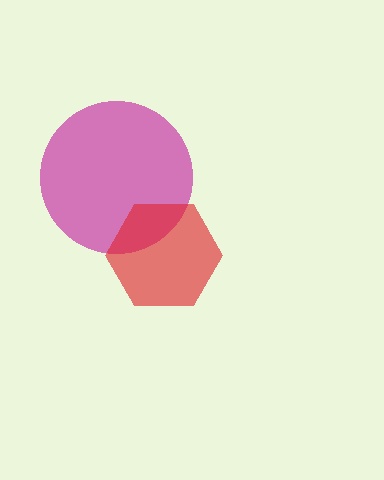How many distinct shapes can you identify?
There are 2 distinct shapes: a magenta circle, a red hexagon.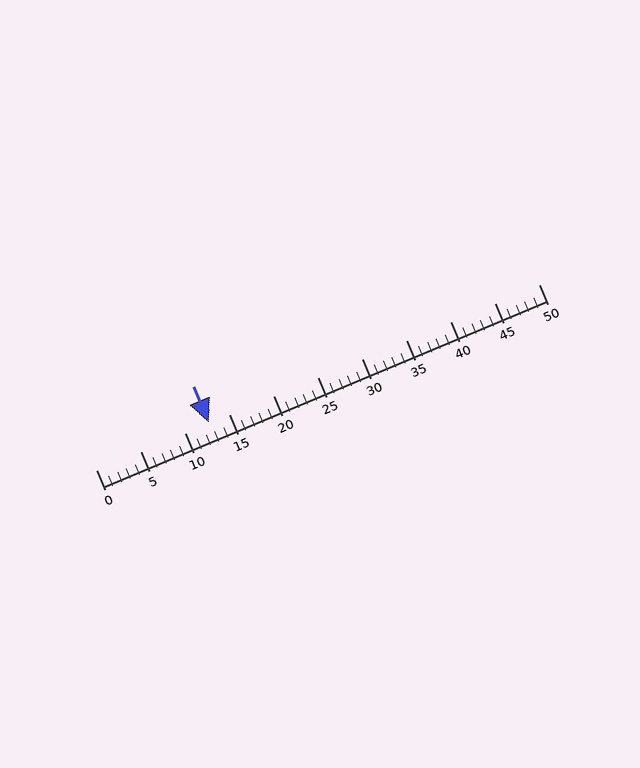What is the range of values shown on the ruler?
The ruler shows values from 0 to 50.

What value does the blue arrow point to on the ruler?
The blue arrow points to approximately 13.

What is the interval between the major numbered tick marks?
The major tick marks are spaced 5 units apart.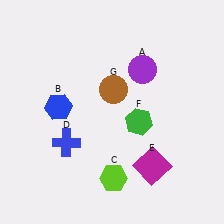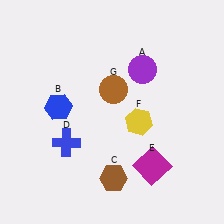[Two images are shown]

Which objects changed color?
C changed from lime to brown. F changed from green to yellow.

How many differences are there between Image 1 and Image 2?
There are 2 differences between the two images.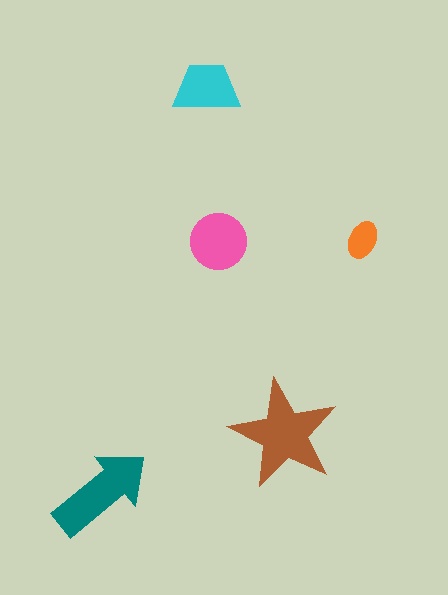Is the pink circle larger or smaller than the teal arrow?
Smaller.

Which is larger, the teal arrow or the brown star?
The brown star.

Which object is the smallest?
The orange ellipse.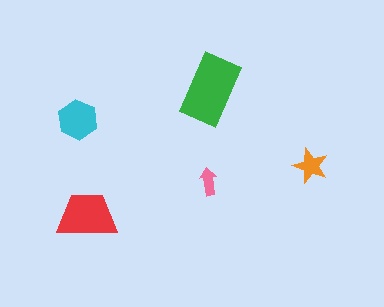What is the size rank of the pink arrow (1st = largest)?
5th.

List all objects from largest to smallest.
The green rectangle, the red trapezoid, the cyan hexagon, the orange star, the pink arrow.